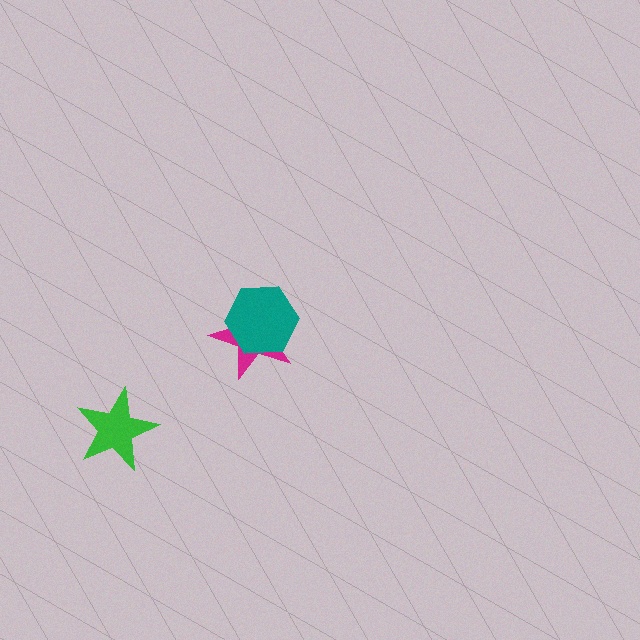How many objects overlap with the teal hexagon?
1 object overlaps with the teal hexagon.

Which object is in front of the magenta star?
The teal hexagon is in front of the magenta star.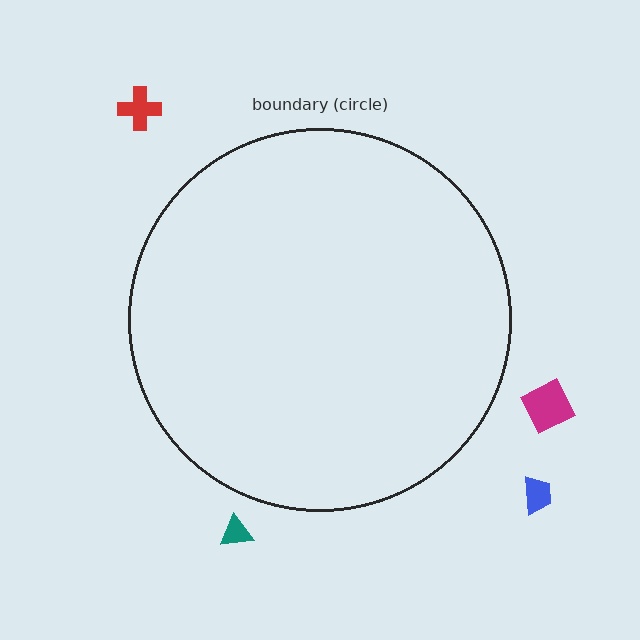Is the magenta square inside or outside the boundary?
Outside.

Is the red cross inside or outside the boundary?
Outside.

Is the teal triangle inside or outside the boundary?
Outside.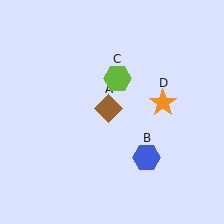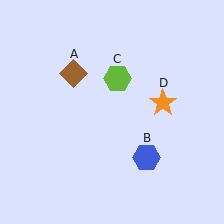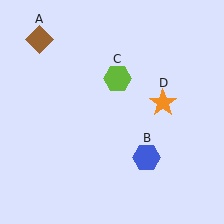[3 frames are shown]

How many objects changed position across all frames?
1 object changed position: brown diamond (object A).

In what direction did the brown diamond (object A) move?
The brown diamond (object A) moved up and to the left.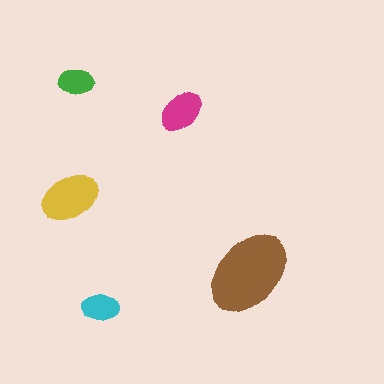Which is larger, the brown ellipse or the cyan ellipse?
The brown one.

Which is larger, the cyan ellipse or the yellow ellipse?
The yellow one.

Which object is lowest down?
The cyan ellipse is bottommost.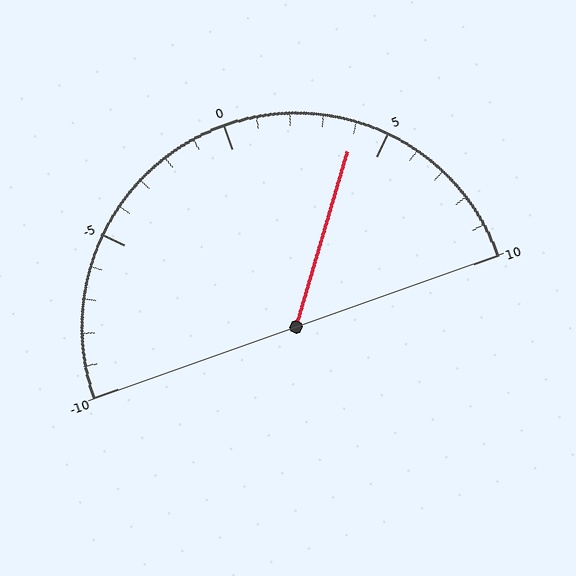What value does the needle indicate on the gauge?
The needle indicates approximately 4.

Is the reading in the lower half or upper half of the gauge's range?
The reading is in the upper half of the range (-10 to 10).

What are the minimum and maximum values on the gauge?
The gauge ranges from -10 to 10.